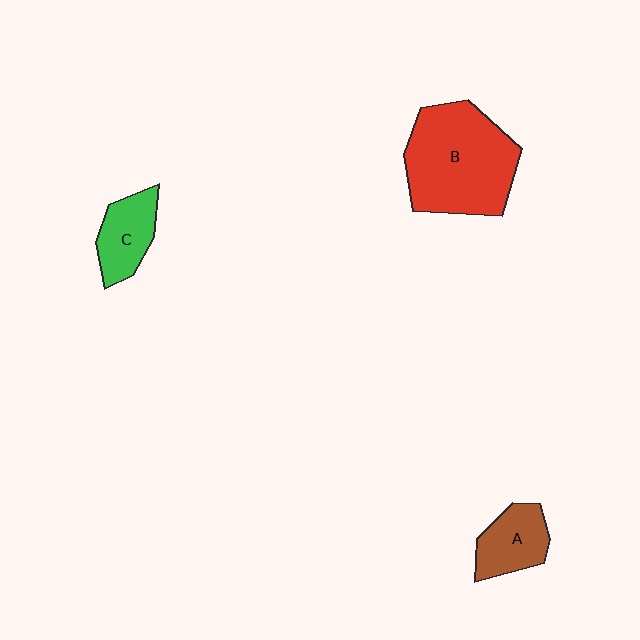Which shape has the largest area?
Shape B (red).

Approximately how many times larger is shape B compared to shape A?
Approximately 2.5 times.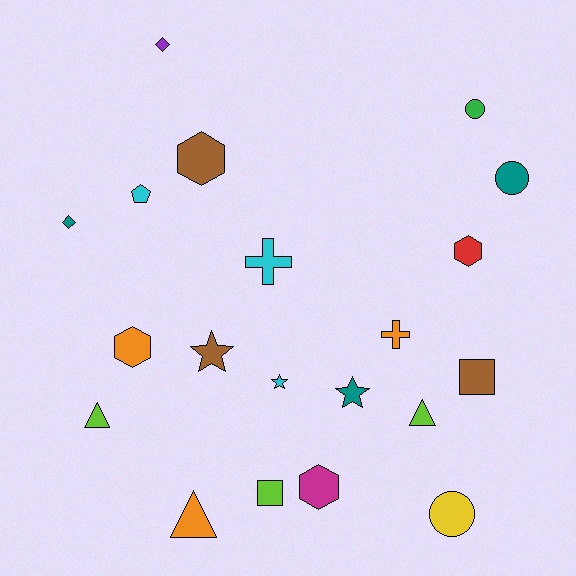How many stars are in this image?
There are 3 stars.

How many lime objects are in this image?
There are 3 lime objects.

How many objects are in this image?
There are 20 objects.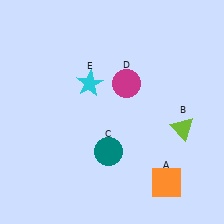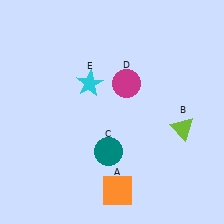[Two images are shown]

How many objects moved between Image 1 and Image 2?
1 object moved between the two images.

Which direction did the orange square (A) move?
The orange square (A) moved left.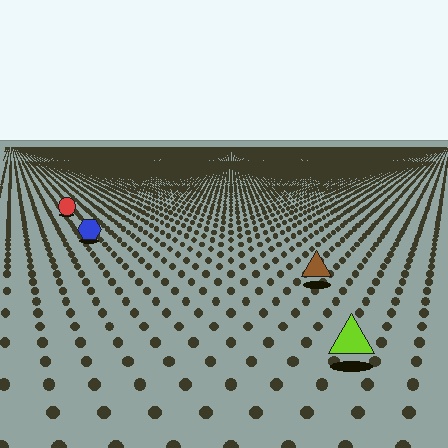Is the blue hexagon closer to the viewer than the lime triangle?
No. The lime triangle is closer — you can tell from the texture gradient: the ground texture is coarser near it.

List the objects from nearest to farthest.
From nearest to farthest: the lime triangle, the brown triangle, the blue hexagon, the red circle.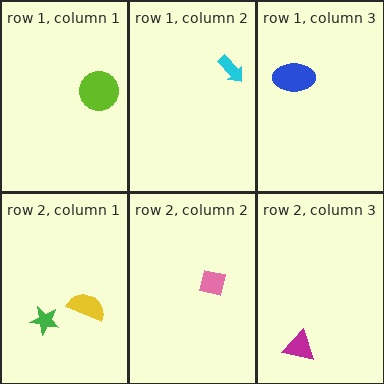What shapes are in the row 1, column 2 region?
The cyan arrow.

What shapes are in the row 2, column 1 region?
The green star, the yellow semicircle.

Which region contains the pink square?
The row 2, column 2 region.